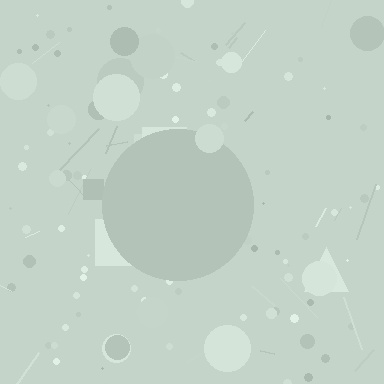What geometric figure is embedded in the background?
A circle is embedded in the background.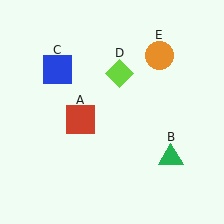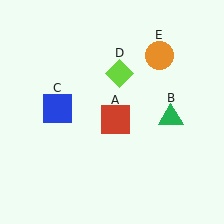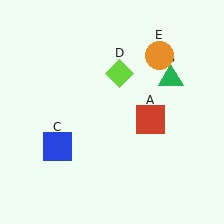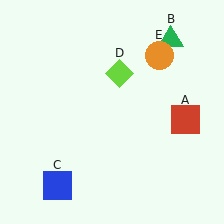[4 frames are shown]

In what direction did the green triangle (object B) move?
The green triangle (object B) moved up.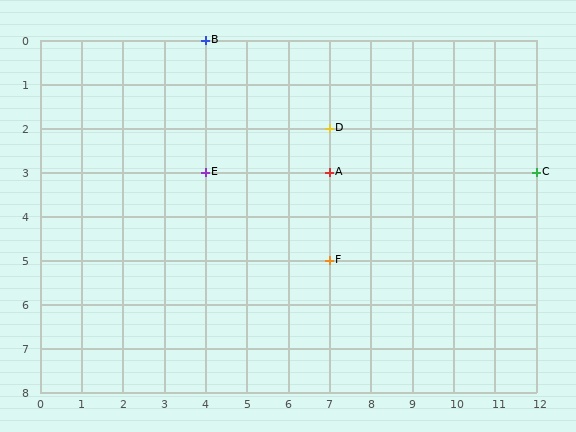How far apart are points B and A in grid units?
Points B and A are 3 columns and 3 rows apart (about 4.2 grid units diagonally).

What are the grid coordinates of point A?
Point A is at grid coordinates (7, 3).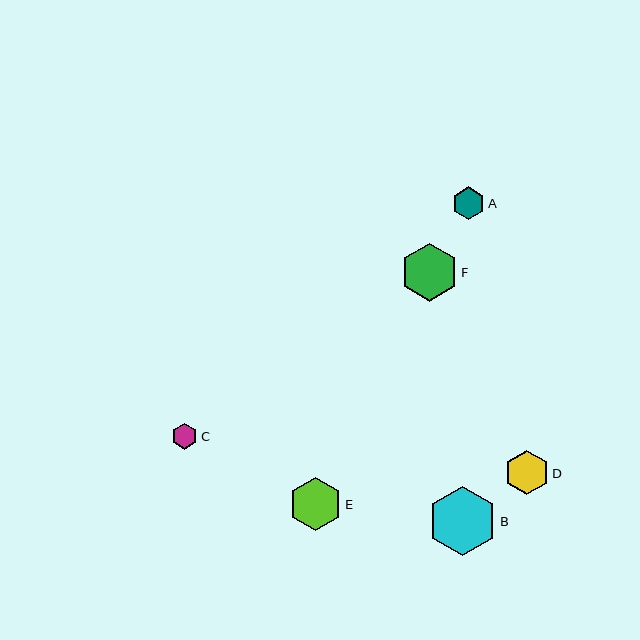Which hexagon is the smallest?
Hexagon C is the smallest with a size of approximately 26 pixels.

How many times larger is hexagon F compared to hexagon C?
Hexagon F is approximately 2.2 times the size of hexagon C.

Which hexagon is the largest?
Hexagon B is the largest with a size of approximately 68 pixels.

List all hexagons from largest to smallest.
From largest to smallest: B, F, E, D, A, C.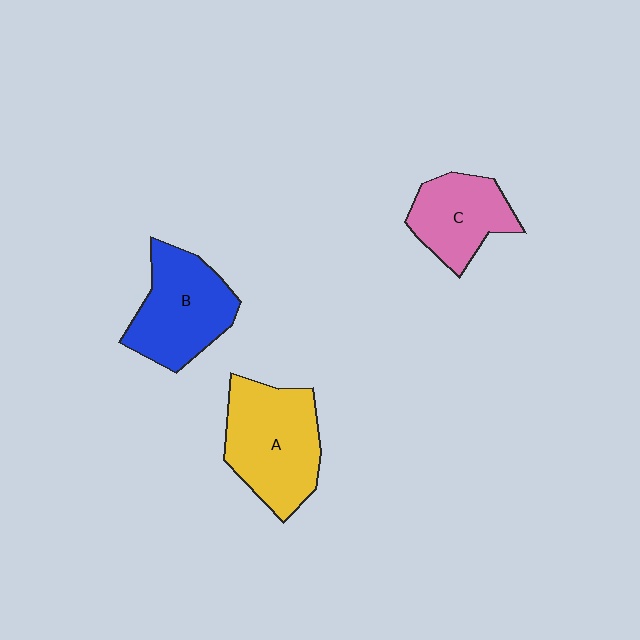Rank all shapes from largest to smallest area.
From largest to smallest: A (yellow), B (blue), C (pink).